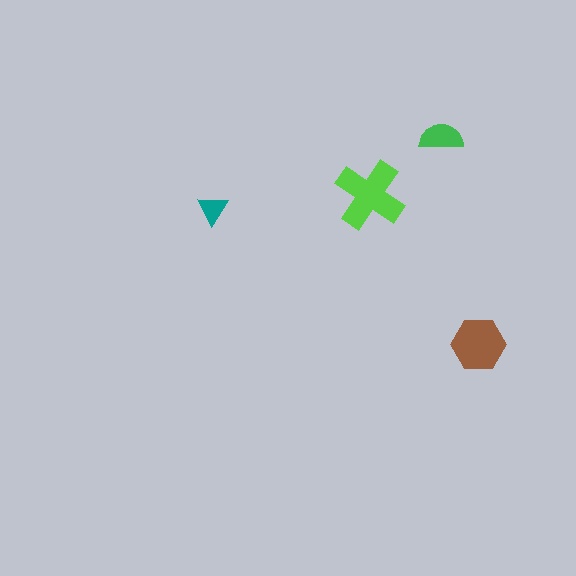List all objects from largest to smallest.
The lime cross, the brown hexagon, the green semicircle, the teal triangle.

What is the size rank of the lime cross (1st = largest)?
1st.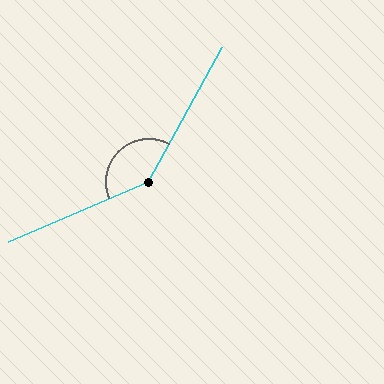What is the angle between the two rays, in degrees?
Approximately 142 degrees.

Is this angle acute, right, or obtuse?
It is obtuse.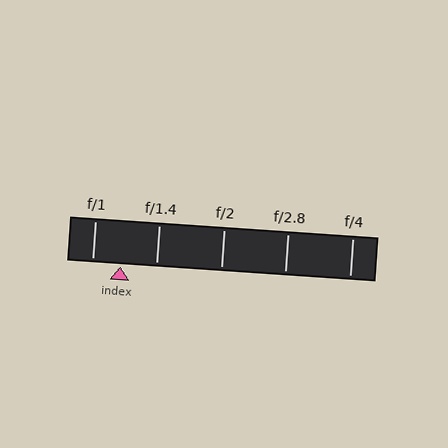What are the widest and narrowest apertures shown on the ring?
The widest aperture shown is f/1 and the narrowest is f/4.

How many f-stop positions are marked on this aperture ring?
There are 5 f-stop positions marked.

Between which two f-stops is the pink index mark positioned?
The index mark is between f/1 and f/1.4.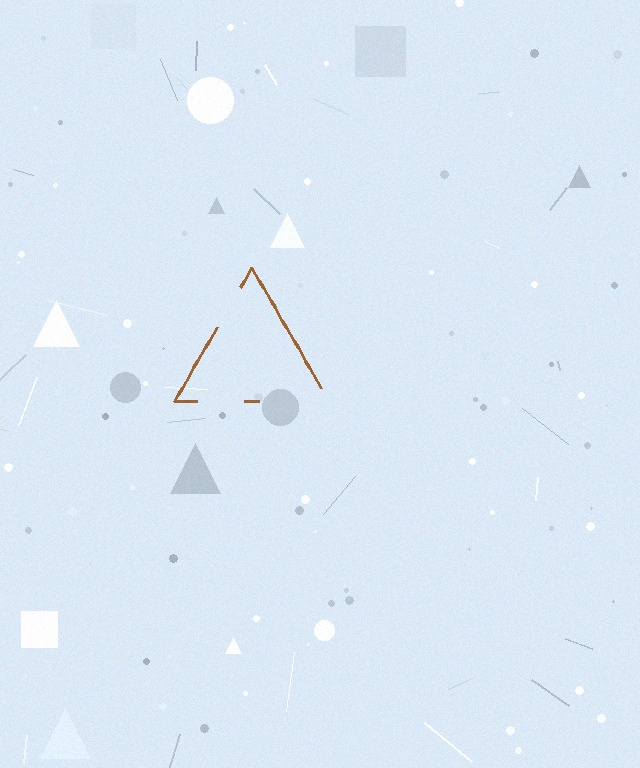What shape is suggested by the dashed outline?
The dashed outline suggests a triangle.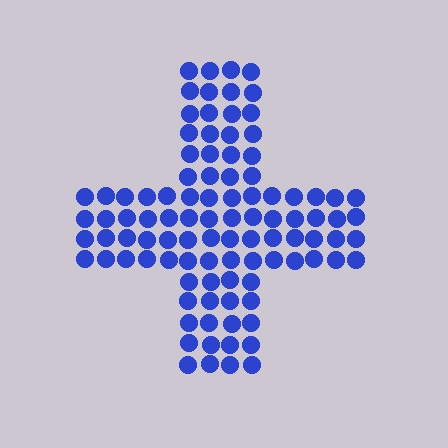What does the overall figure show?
The overall figure shows a cross.